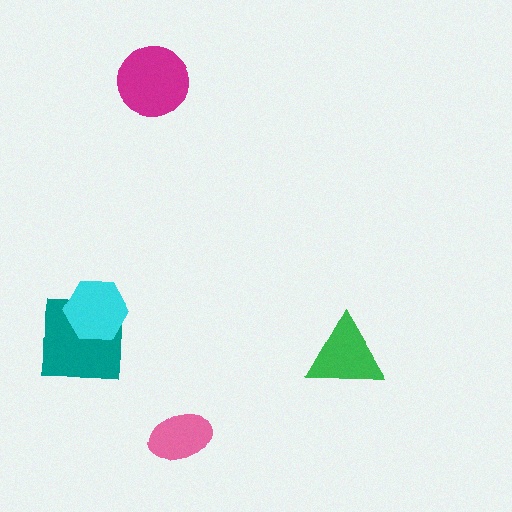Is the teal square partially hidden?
Yes, it is partially covered by another shape.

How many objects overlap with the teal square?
1 object overlaps with the teal square.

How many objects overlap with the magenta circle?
0 objects overlap with the magenta circle.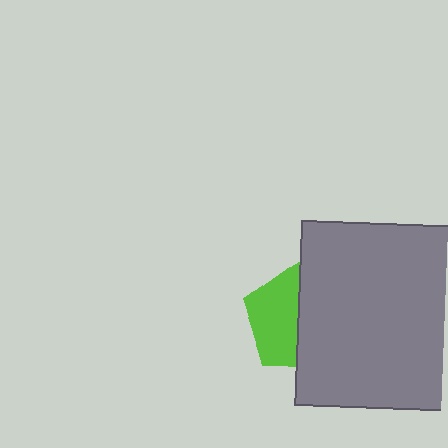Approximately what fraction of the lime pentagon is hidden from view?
Roughly 51% of the lime pentagon is hidden behind the gray square.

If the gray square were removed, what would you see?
You would see the complete lime pentagon.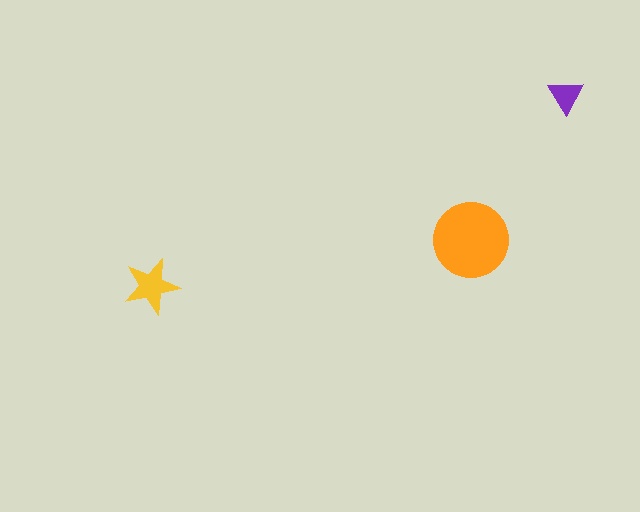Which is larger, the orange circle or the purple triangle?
The orange circle.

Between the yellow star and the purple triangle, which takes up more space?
The yellow star.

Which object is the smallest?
The purple triangle.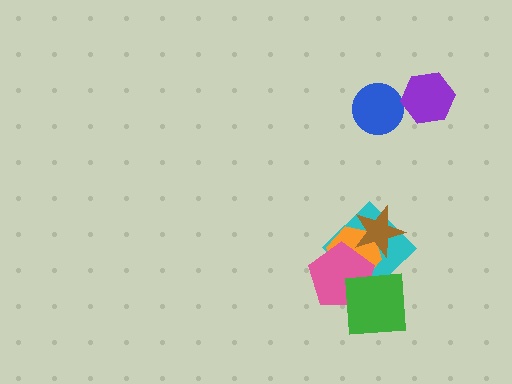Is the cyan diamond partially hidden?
Yes, it is partially covered by another shape.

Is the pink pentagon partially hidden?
Yes, it is partially covered by another shape.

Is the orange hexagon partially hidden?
Yes, it is partially covered by another shape.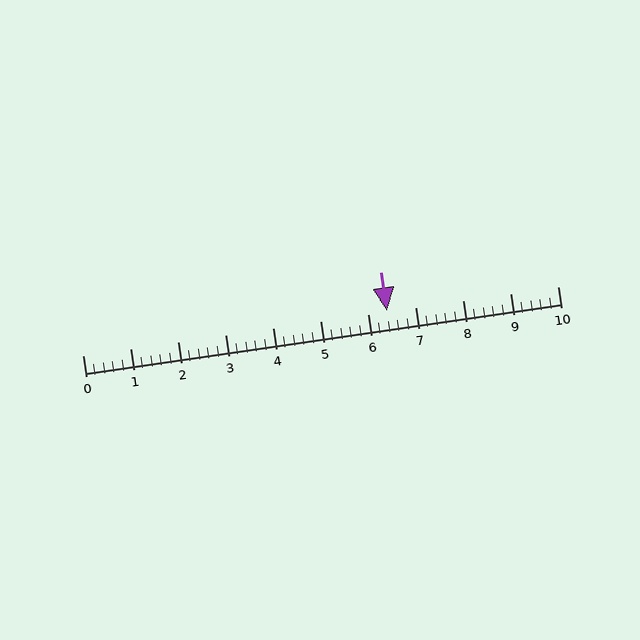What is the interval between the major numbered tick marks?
The major tick marks are spaced 1 units apart.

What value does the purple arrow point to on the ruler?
The purple arrow points to approximately 6.4.